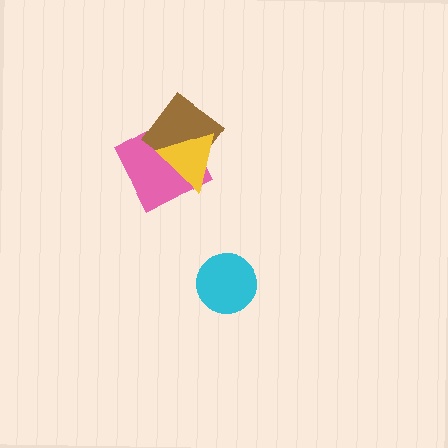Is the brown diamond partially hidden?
Yes, it is partially covered by another shape.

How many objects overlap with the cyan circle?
0 objects overlap with the cyan circle.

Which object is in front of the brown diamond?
The yellow triangle is in front of the brown diamond.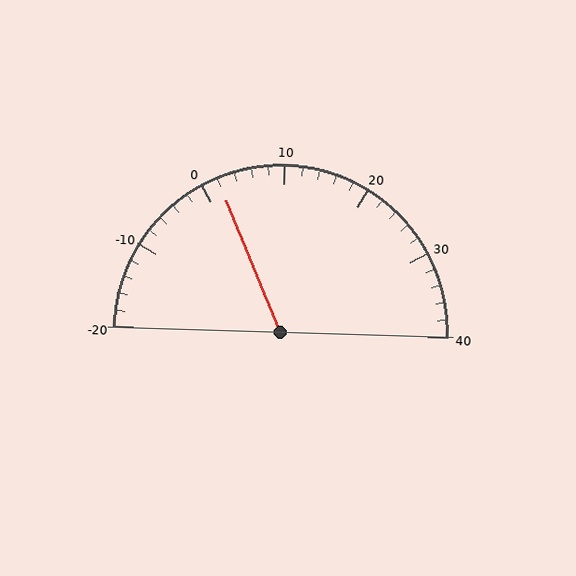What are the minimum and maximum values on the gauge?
The gauge ranges from -20 to 40.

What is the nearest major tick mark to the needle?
The nearest major tick mark is 0.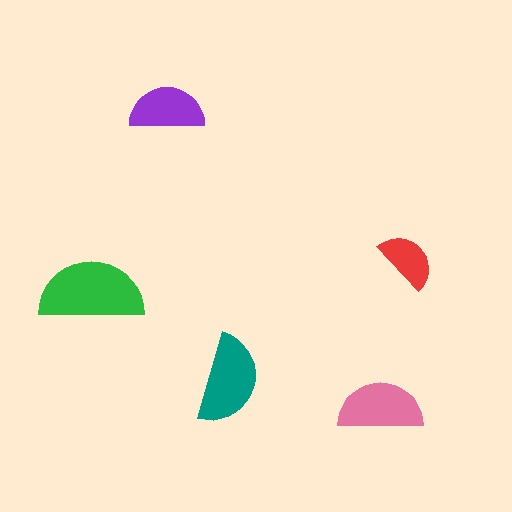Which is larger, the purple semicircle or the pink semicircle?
The pink one.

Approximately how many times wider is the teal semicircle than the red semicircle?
About 1.5 times wider.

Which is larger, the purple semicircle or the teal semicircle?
The teal one.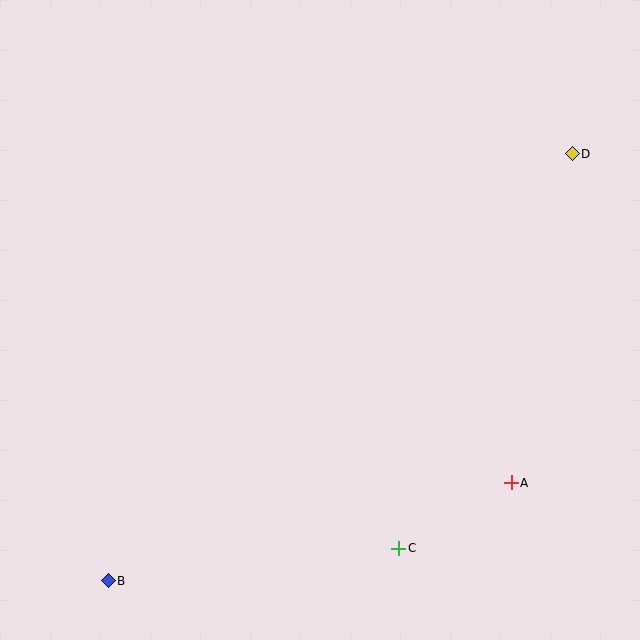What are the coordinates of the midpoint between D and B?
The midpoint between D and B is at (340, 367).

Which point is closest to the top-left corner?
Point B is closest to the top-left corner.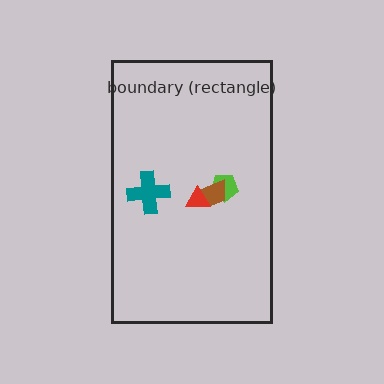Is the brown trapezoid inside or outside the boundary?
Inside.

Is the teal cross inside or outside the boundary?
Inside.